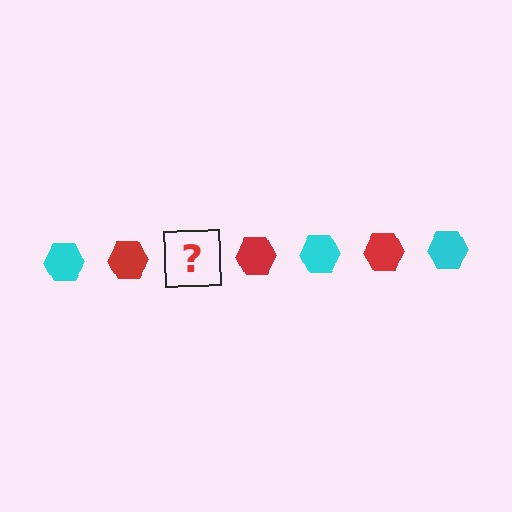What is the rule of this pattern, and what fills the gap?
The rule is that the pattern cycles through cyan, red hexagons. The gap should be filled with a cyan hexagon.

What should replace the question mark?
The question mark should be replaced with a cyan hexagon.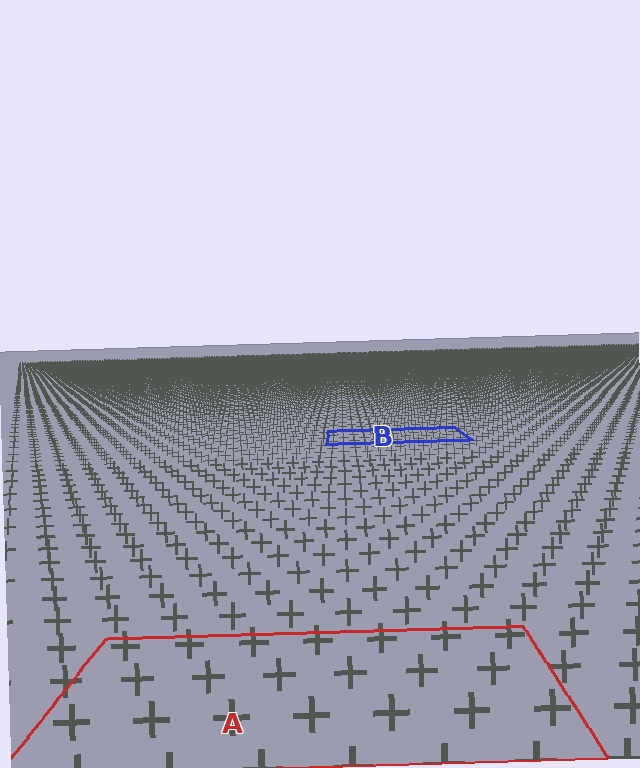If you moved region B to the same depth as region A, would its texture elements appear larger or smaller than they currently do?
They would appear larger. At a closer depth, the same texture elements are projected at a bigger on-screen size.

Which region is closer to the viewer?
Region A is closer. The texture elements there are larger and more spread out.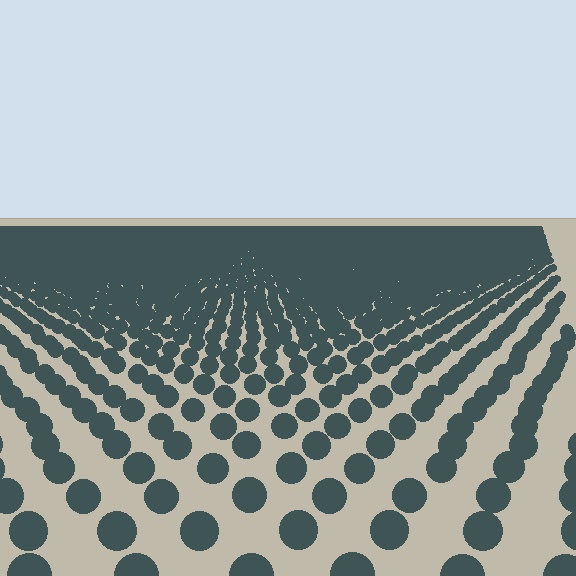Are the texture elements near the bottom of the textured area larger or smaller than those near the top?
Larger. Near the bottom, elements are closer to the viewer and appear at a bigger on-screen size.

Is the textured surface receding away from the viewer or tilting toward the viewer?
The surface is receding away from the viewer. Texture elements get smaller and denser toward the top.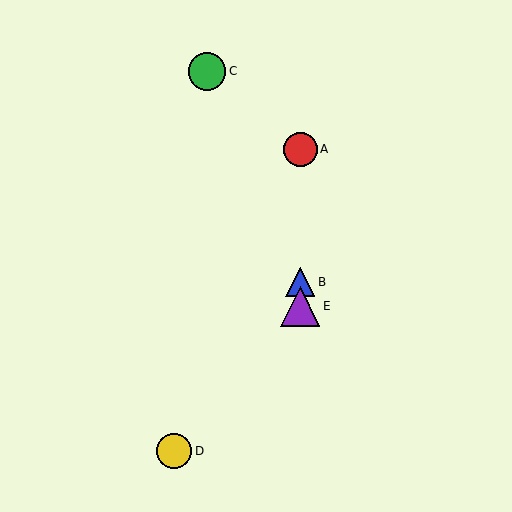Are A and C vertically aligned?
No, A is at x≈300 and C is at x≈207.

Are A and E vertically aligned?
Yes, both are at x≈300.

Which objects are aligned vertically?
Objects A, B, E are aligned vertically.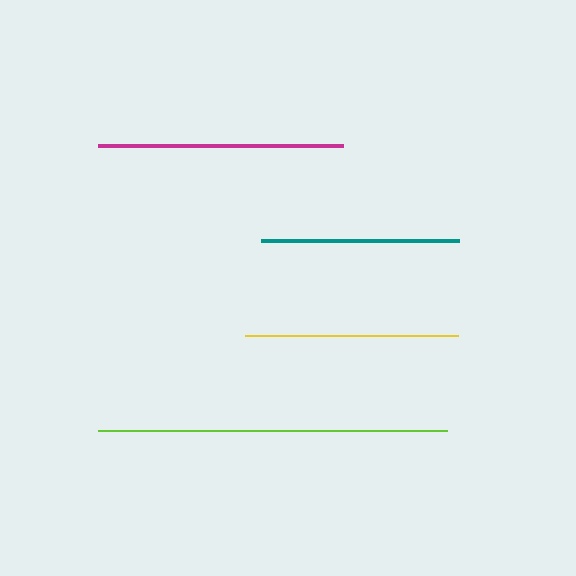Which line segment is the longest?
The lime line is the longest at approximately 350 pixels.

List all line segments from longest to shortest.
From longest to shortest: lime, magenta, yellow, teal.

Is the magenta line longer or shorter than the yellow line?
The magenta line is longer than the yellow line.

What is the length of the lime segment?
The lime segment is approximately 350 pixels long.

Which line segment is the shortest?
The teal line is the shortest at approximately 198 pixels.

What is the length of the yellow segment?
The yellow segment is approximately 213 pixels long.